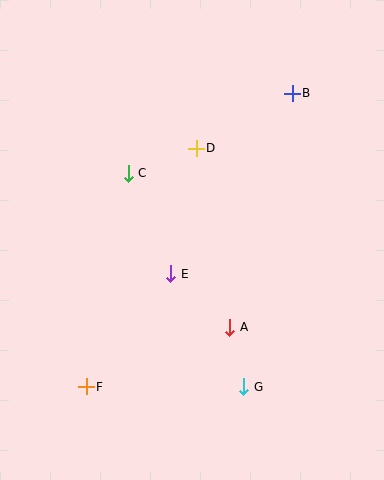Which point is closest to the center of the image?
Point E at (171, 274) is closest to the center.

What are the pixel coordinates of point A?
Point A is at (230, 327).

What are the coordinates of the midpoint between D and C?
The midpoint between D and C is at (162, 161).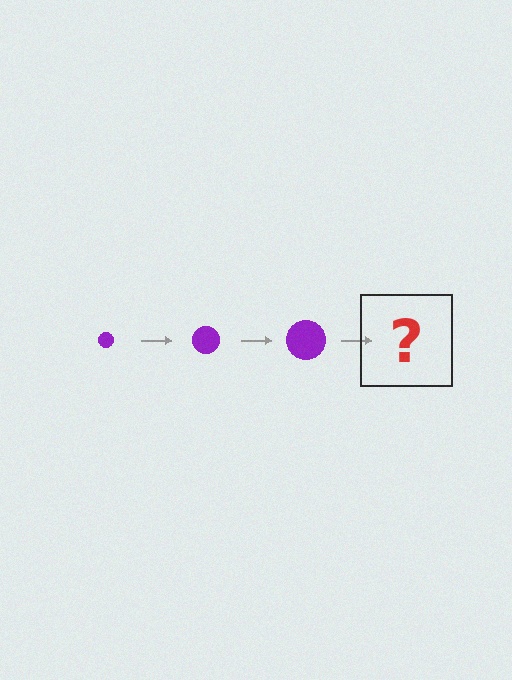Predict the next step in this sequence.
The next step is a purple circle, larger than the previous one.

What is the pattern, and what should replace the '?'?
The pattern is that the circle gets progressively larger each step. The '?' should be a purple circle, larger than the previous one.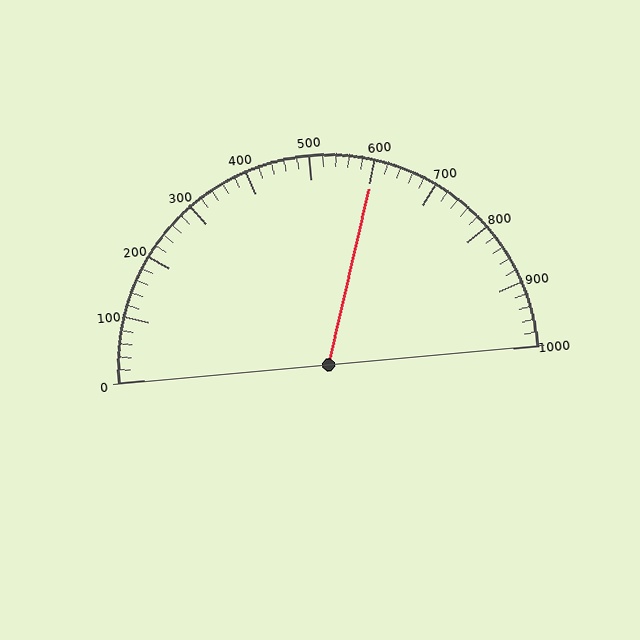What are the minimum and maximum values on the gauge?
The gauge ranges from 0 to 1000.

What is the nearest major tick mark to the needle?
The nearest major tick mark is 600.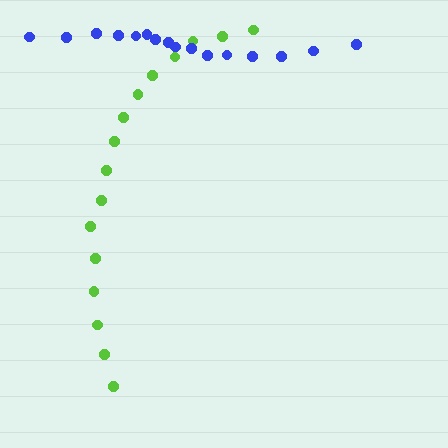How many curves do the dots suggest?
There are 2 distinct paths.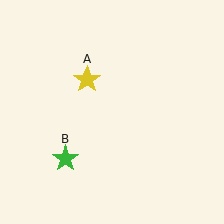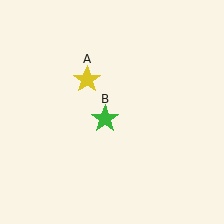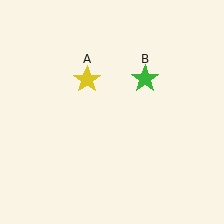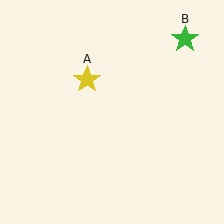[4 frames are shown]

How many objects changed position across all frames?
1 object changed position: green star (object B).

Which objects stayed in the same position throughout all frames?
Yellow star (object A) remained stationary.